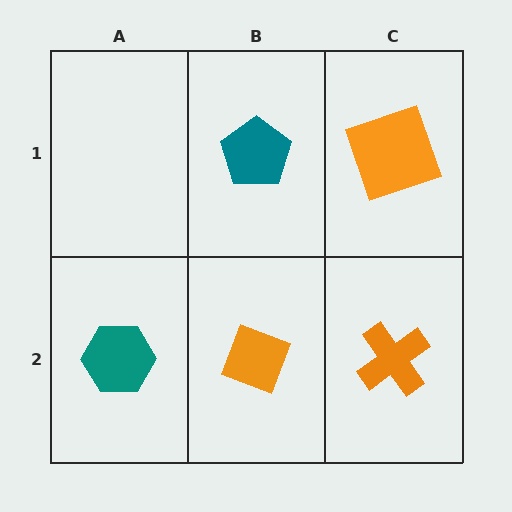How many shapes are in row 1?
2 shapes.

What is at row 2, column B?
An orange diamond.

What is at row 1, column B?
A teal pentagon.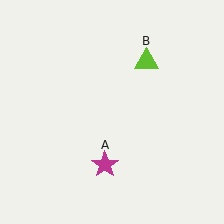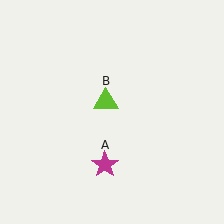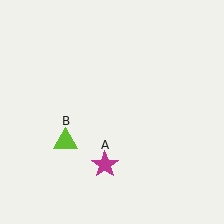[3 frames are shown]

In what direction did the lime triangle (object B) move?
The lime triangle (object B) moved down and to the left.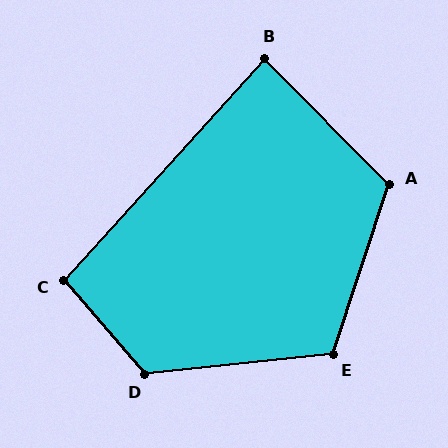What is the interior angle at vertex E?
Approximately 114 degrees (obtuse).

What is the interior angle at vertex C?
Approximately 97 degrees (obtuse).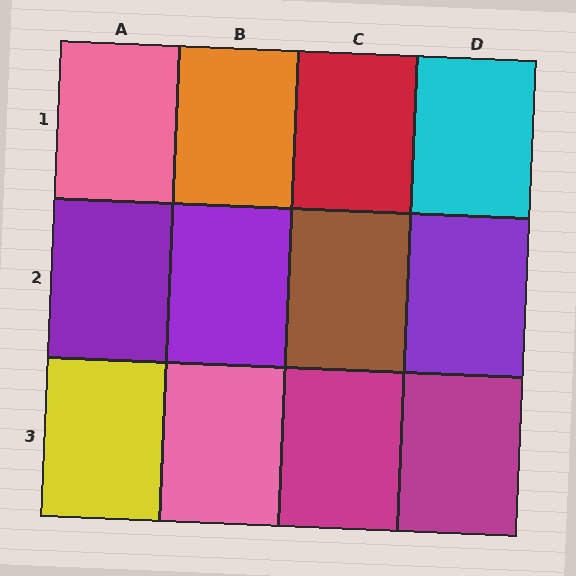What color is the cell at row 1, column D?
Cyan.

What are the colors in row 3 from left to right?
Yellow, pink, magenta, magenta.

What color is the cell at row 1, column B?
Orange.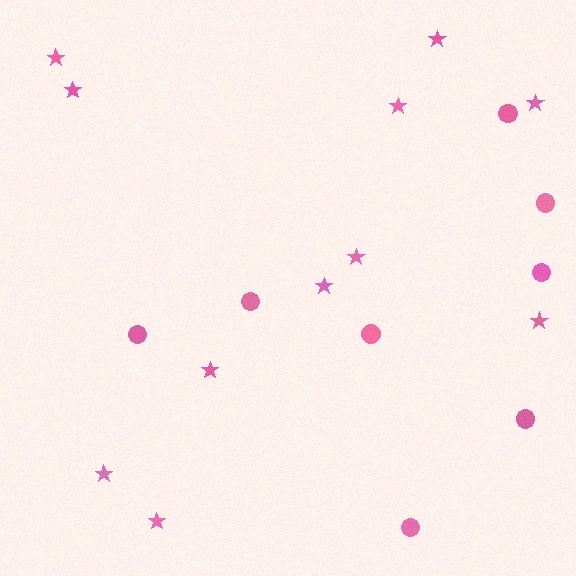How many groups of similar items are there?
There are 2 groups: one group of circles (8) and one group of stars (11).